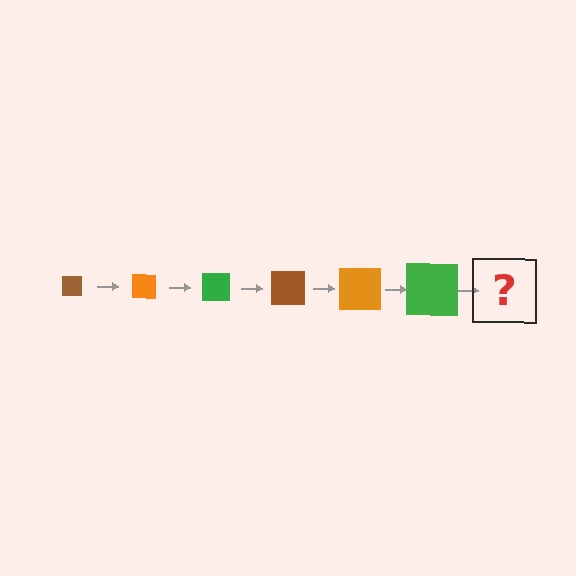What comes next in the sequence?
The next element should be a brown square, larger than the previous one.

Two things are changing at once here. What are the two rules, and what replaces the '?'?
The two rules are that the square grows larger each step and the color cycles through brown, orange, and green. The '?' should be a brown square, larger than the previous one.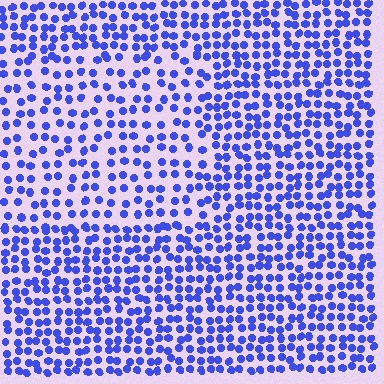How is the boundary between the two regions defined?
The boundary is defined by a change in element density (approximately 1.6x ratio). All elements are the same color, size, and shape.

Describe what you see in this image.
The image contains small blue elements arranged at two different densities. A rectangle-shaped region is visible where the elements are less densely packed than the surrounding area.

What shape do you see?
I see a rectangle.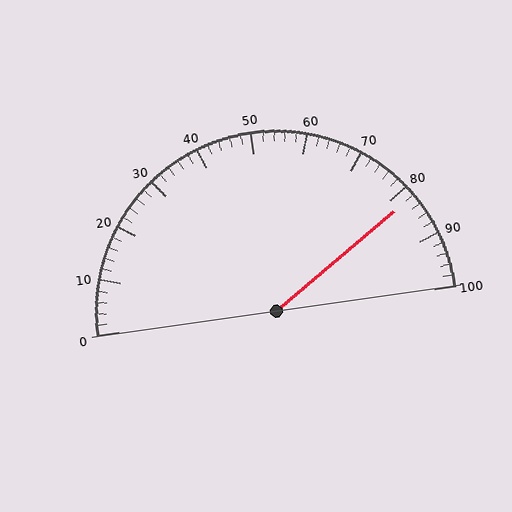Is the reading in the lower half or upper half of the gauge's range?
The reading is in the upper half of the range (0 to 100).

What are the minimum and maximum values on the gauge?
The gauge ranges from 0 to 100.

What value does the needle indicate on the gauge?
The needle indicates approximately 82.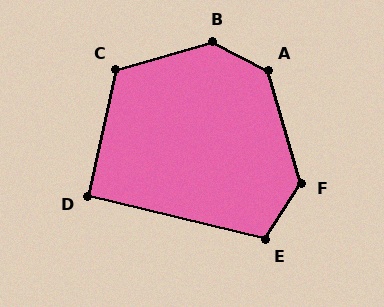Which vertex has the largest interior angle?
B, at approximately 137 degrees.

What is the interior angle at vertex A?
Approximately 133 degrees (obtuse).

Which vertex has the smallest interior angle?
D, at approximately 91 degrees.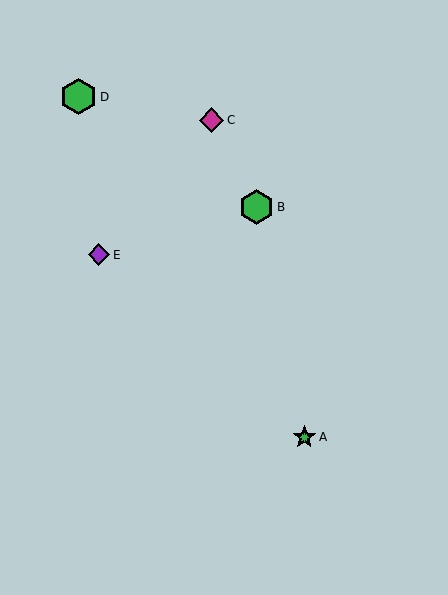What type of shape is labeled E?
Shape E is a purple diamond.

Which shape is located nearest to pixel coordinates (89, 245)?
The purple diamond (labeled E) at (99, 255) is nearest to that location.